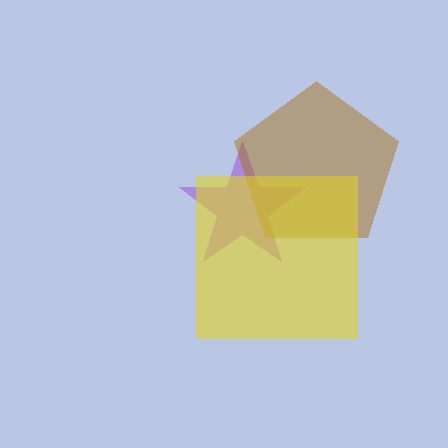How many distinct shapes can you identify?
There are 3 distinct shapes: a purple star, a brown pentagon, a yellow square.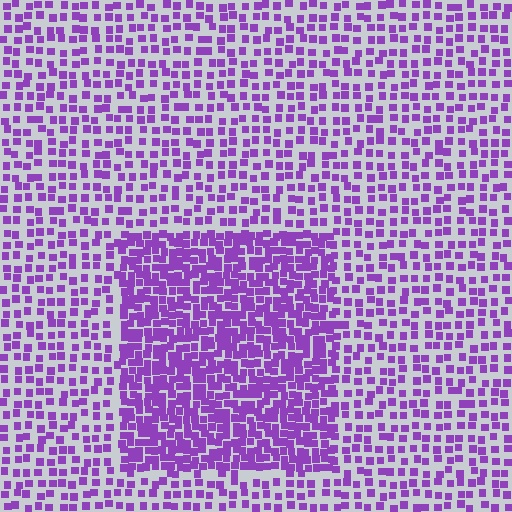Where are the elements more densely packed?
The elements are more densely packed inside the rectangle boundary.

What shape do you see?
I see a rectangle.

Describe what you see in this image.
The image contains small purple elements arranged at two different densities. A rectangle-shaped region is visible where the elements are more densely packed than the surrounding area.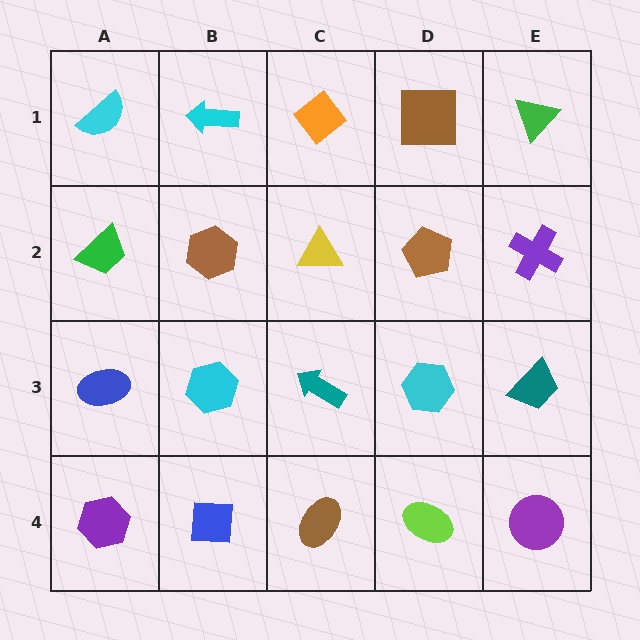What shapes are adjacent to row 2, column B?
A cyan arrow (row 1, column B), a cyan hexagon (row 3, column B), a green trapezoid (row 2, column A), a yellow triangle (row 2, column C).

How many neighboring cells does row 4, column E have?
2.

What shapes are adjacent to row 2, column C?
An orange diamond (row 1, column C), a teal arrow (row 3, column C), a brown hexagon (row 2, column B), a brown pentagon (row 2, column D).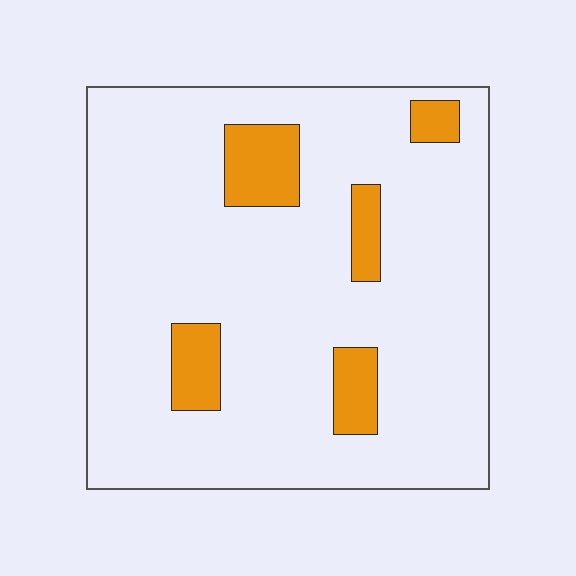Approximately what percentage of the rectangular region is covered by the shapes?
Approximately 10%.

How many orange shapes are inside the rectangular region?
5.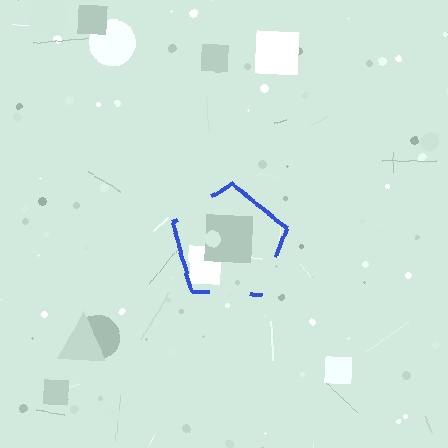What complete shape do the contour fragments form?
The contour fragments form a pentagon.